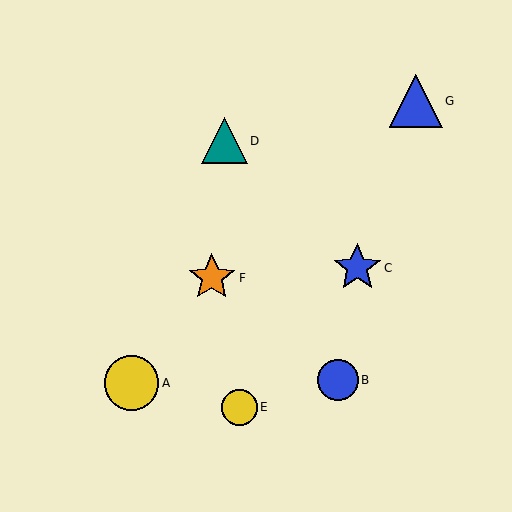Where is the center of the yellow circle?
The center of the yellow circle is at (239, 407).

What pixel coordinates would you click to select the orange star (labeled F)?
Click at (212, 278) to select the orange star F.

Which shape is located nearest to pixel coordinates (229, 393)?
The yellow circle (labeled E) at (239, 407) is nearest to that location.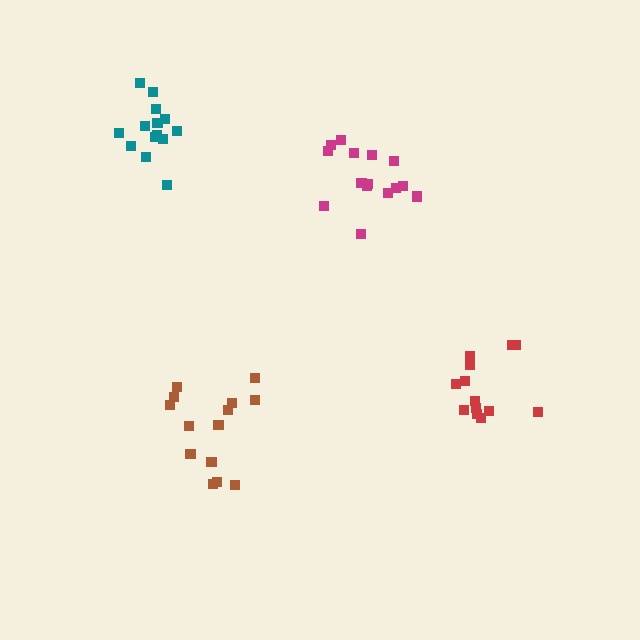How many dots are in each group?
Group 1: 15 dots, Group 2: 13 dots, Group 3: 14 dots, Group 4: 14 dots (56 total).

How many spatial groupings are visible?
There are 4 spatial groupings.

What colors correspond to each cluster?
The clusters are colored: magenta, red, teal, brown.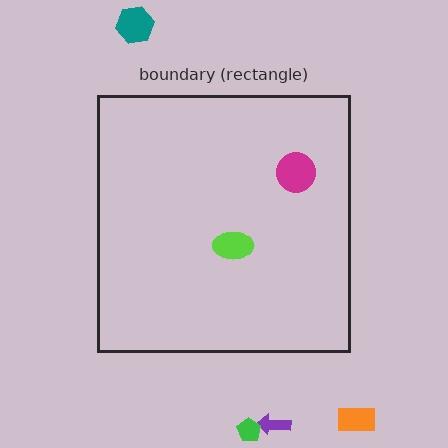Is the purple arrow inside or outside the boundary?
Outside.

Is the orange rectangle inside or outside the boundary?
Outside.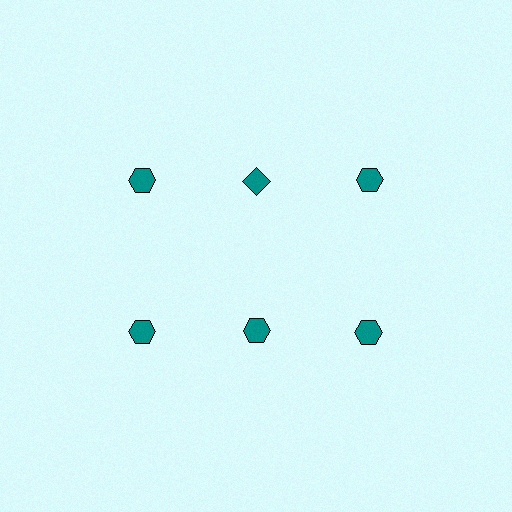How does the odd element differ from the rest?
It has a different shape: diamond instead of hexagon.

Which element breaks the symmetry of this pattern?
The teal diamond in the top row, second from left column breaks the symmetry. All other shapes are teal hexagons.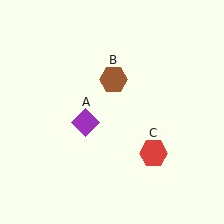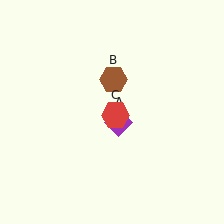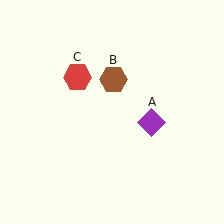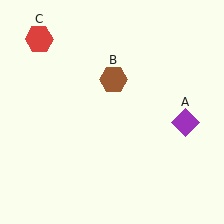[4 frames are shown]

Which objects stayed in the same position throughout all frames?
Brown hexagon (object B) remained stationary.